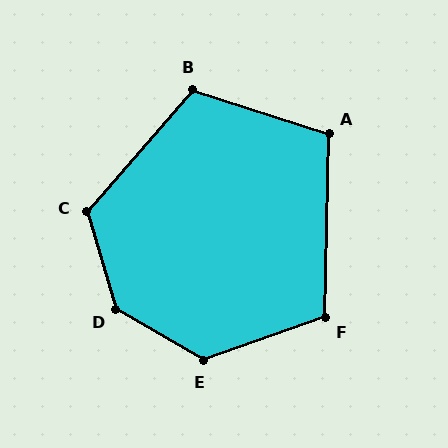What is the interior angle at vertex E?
Approximately 130 degrees (obtuse).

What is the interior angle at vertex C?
Approximately 122 degrees (obtuse).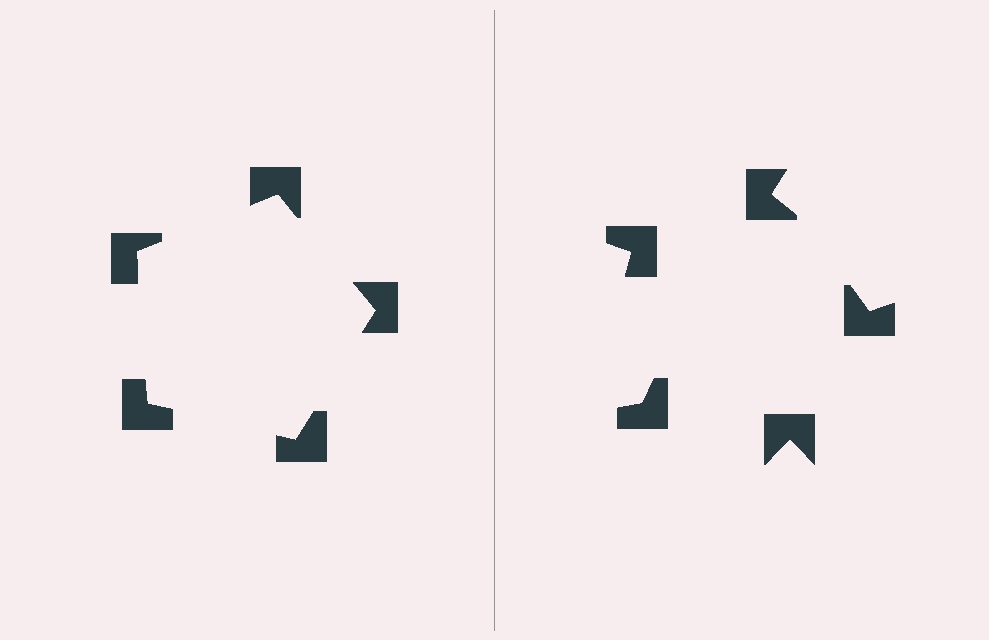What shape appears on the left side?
An illusory pentagon.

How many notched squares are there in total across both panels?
10 — 5 on each side.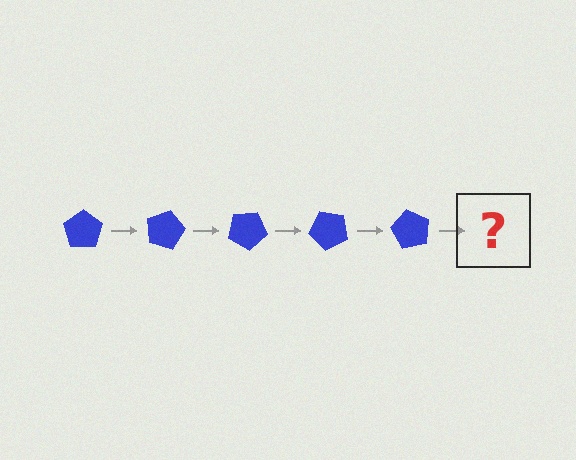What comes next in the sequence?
The next element should be a blue pentagon rotated 75 degrees.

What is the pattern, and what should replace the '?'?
The pattern is that the pentagon rotates 15 degrees each step. The '?' should be a blue pentagon rotated 75 degrees.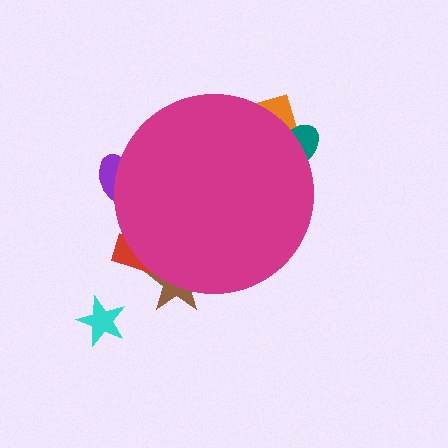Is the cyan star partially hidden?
No, the cyan star is fully visible.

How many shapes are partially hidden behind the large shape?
5 shapes are partially hidden.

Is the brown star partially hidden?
Yes, the brown star is partially hidden behind the magenta circle.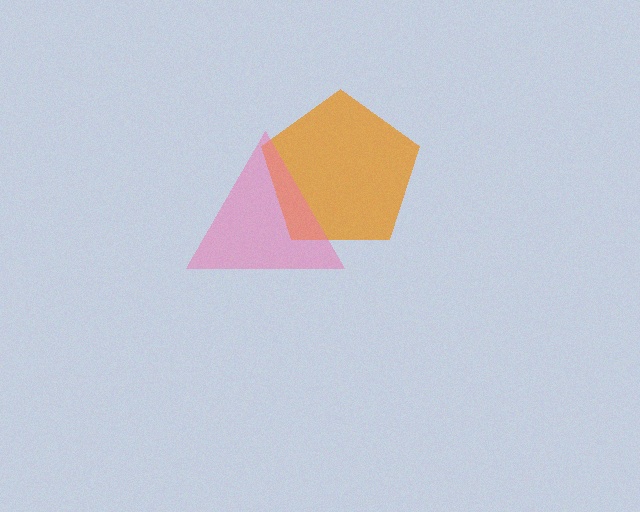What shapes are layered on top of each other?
The layered shapes are: an orange pentagon, a pink triangle.